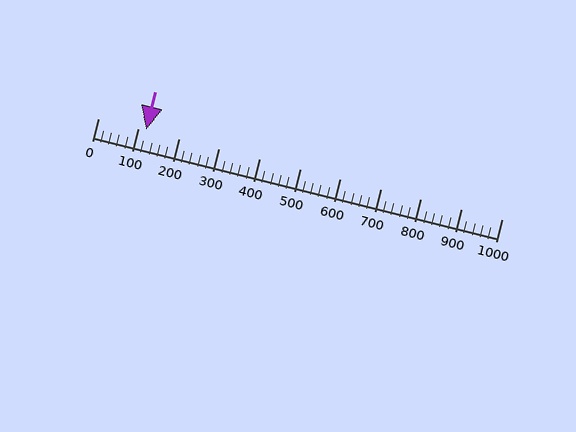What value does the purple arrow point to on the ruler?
The purple arrow points to approximately 120.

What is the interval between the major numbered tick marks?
The major tick marks are spaced 100 units apart.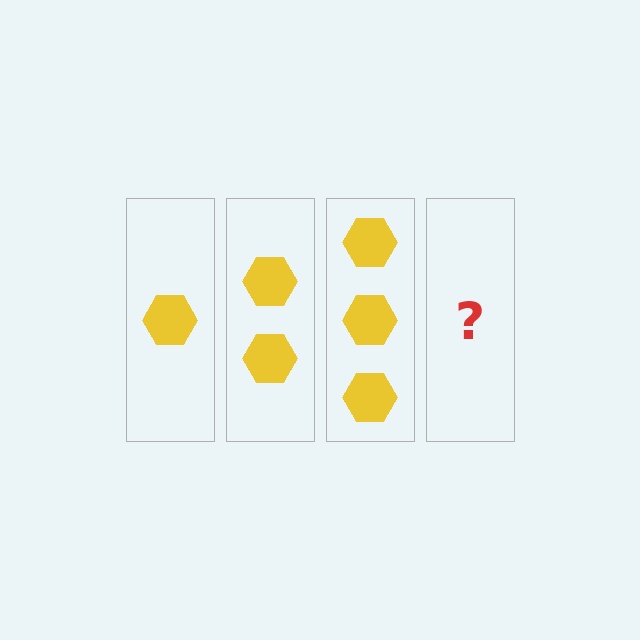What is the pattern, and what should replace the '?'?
The pattern is that each step adds one more hexagon. The '?' should be 4 hexagons.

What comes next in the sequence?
The next element should be 4 hexagons.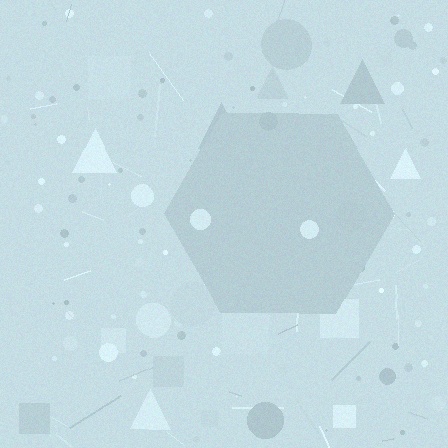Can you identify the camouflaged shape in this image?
The camouflaged shape is a hexagon.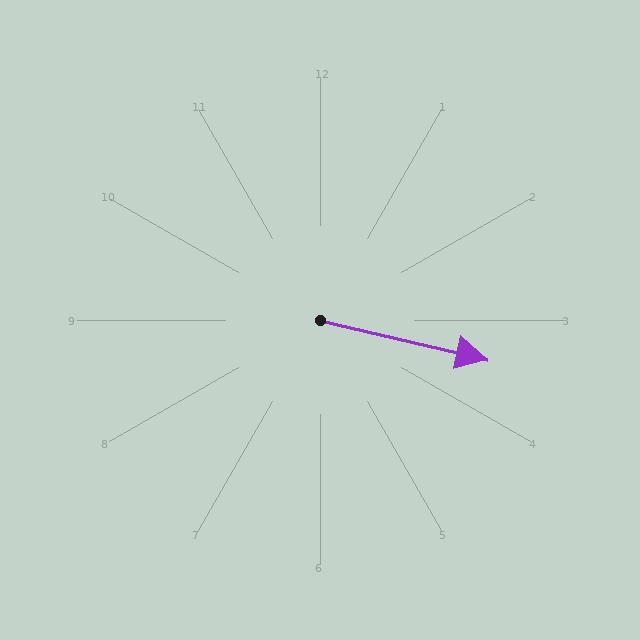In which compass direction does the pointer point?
East.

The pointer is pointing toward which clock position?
Roughly 3 o'clock.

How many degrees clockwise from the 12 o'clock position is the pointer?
Approximately 103 degrees.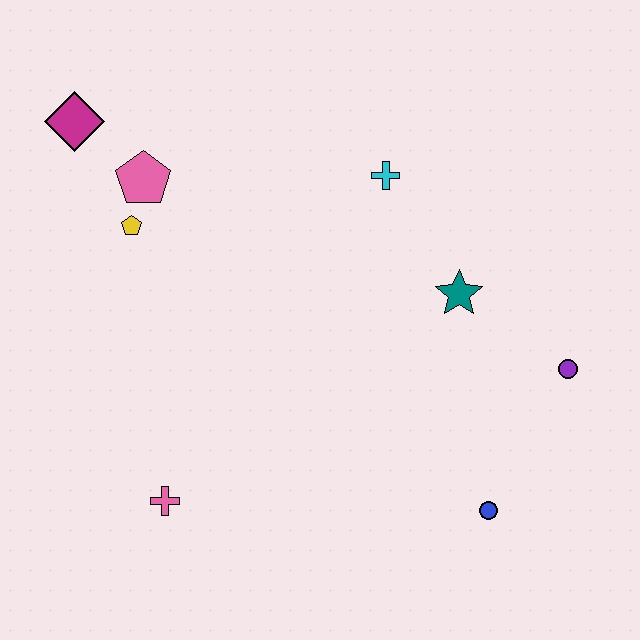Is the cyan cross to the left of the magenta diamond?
No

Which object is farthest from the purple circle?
The magenta diamond is farthest from the purple circle.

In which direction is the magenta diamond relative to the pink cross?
The magenta diamond is above the pink cross.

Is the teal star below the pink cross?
No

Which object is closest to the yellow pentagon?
The pink pentagon is closest to the yellow pentagon.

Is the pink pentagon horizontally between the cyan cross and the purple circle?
No